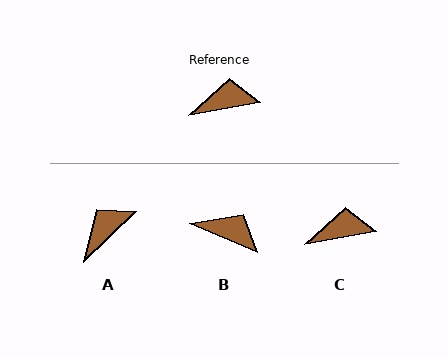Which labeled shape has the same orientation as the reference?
C.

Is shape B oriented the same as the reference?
No, it is off by about 33 degrees.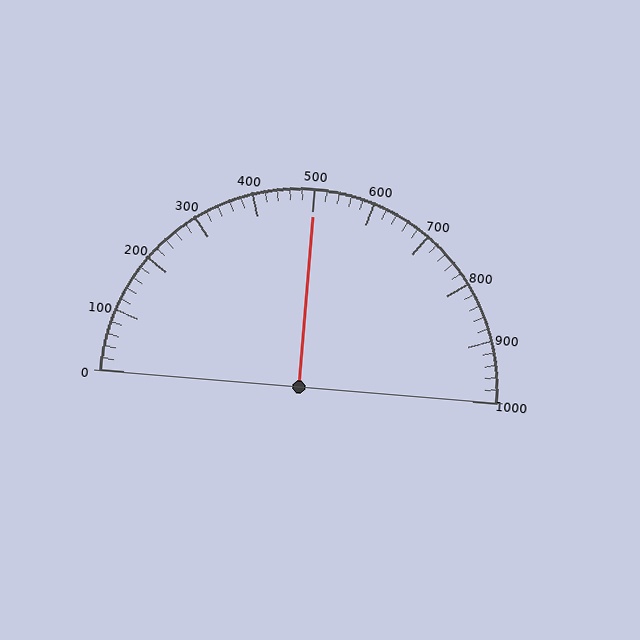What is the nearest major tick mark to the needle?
The nearest major tick mark is 500.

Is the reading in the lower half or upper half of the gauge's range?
The reading is in the upper half of the range (0 to 1000).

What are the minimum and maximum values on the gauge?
The gauge ranges from 0 to 1000.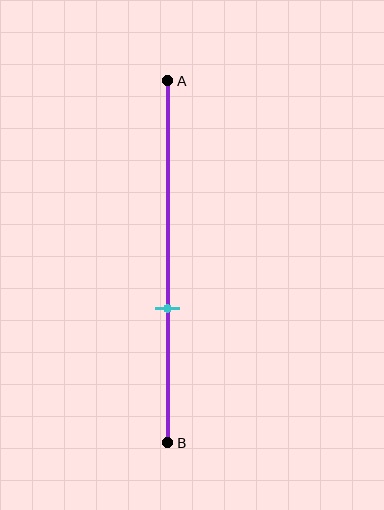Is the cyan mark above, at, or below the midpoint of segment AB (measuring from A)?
The cyan mark is below the midpoint of segment AB.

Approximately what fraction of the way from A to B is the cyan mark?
The cyan mark is approximately 65% of the way from A to B.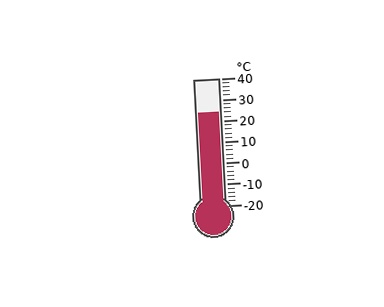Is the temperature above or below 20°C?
The temperature is above 20°C.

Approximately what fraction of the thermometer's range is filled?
The thermometer is filled to approximately 75% of its range.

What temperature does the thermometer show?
The thermometer shows approximately 24°C.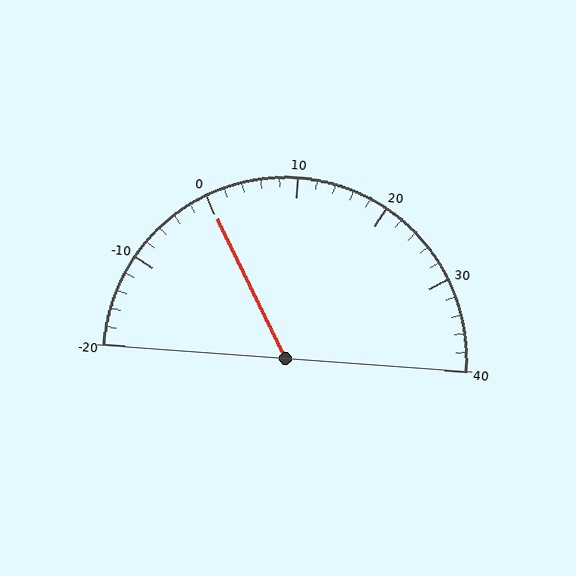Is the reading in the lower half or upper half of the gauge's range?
The reading is in the lower half of the range (-20 to 40).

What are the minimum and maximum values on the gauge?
The gauge ranges from -20 to 40.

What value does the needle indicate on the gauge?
The needle indicates approximately 0.